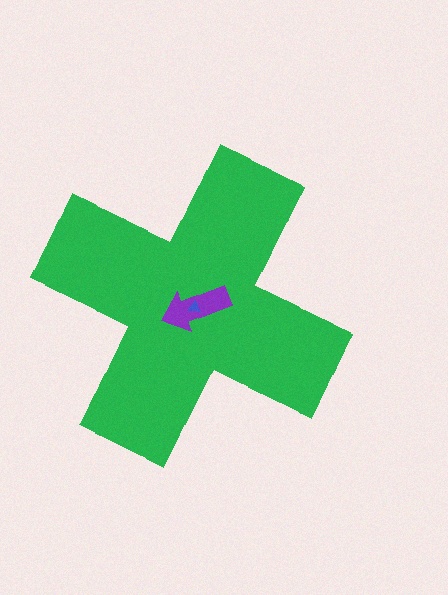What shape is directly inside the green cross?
The purple arrow.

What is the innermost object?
The blue triangle.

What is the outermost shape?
The green cross.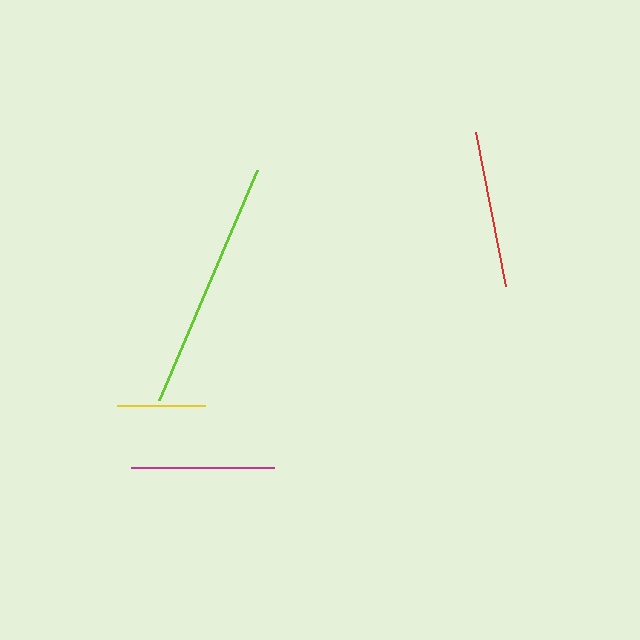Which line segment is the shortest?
The yellow line is the shortest at approximately 88 pixels.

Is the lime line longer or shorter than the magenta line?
The lime line is longer than the magenta line.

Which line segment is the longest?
The lime line is the longest at approximately 250 pixels.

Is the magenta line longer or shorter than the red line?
The red line is longer than the magenta line.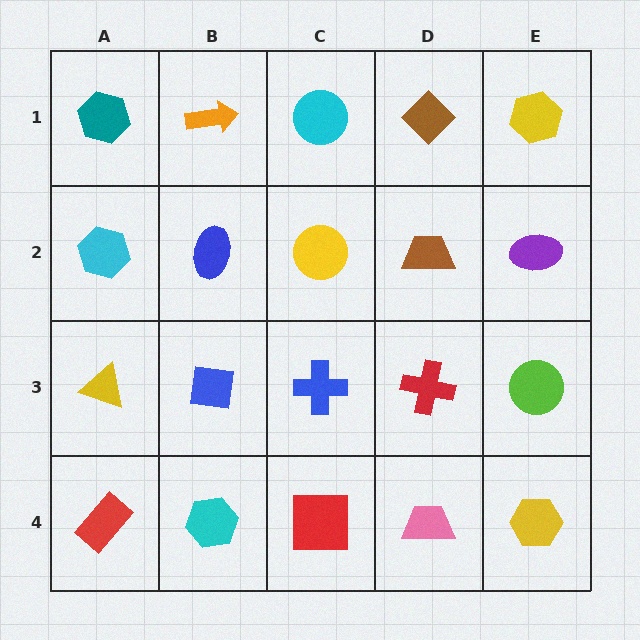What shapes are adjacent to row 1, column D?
A brown trapezoid (row 2, column D), a cyan circle (row 1, column C), a yellow hexagon (row 1, column E).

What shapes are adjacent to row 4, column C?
A blue cross (row 3, column C), a cyan hexagon (row 4, column B), a pink trapezoid (row 4, column D).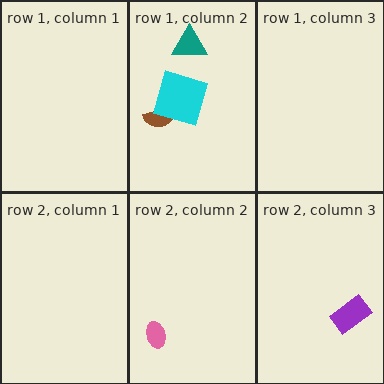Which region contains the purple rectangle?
The row 2, column 3 region.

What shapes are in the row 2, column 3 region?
The purple rectangle.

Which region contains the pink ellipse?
The row 2, column 2 region.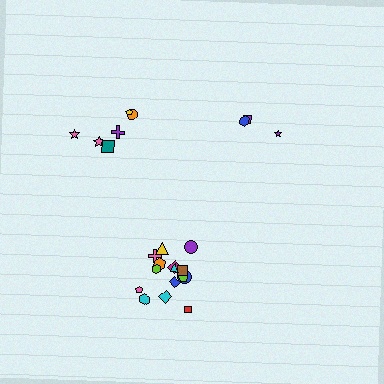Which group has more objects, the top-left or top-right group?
The top-left group.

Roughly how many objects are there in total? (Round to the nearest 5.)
Roughly 25 objects in total.